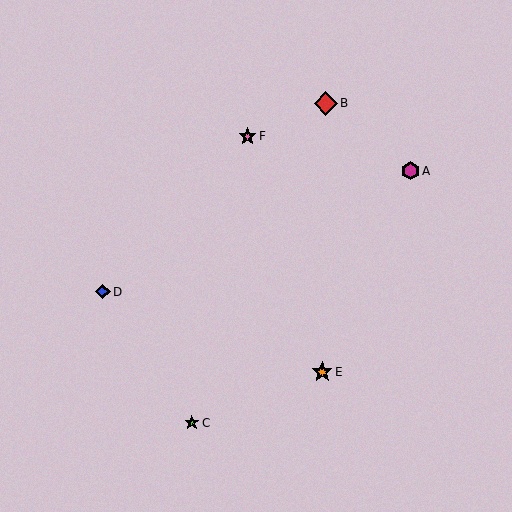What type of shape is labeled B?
Shape B is a red diamond.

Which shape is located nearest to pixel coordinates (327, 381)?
The orange star (labeled E) at (322, 372) is nearest to that location.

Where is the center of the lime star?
The center of the lime star is at (192, 423).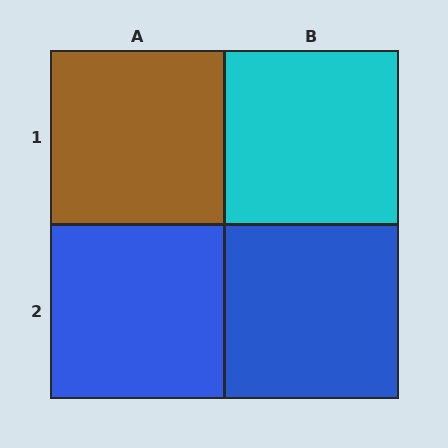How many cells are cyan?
1 cell is cyan.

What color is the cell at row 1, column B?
Cyan.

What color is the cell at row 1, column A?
Brown.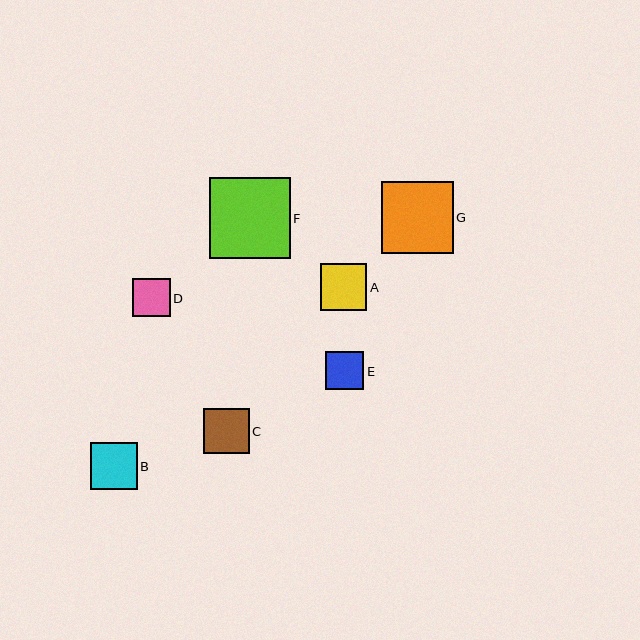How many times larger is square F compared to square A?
Square F is approximately 1.7 times the size of square A.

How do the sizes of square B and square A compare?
Square B and square A are approximately the same size.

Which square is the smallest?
Square D is the smallest with a size of approximately 38 pixels.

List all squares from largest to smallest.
From largest to smallest: F, G, B, A, C, E, D.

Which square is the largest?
Square F is the largest with a size of approximately 81 pixels.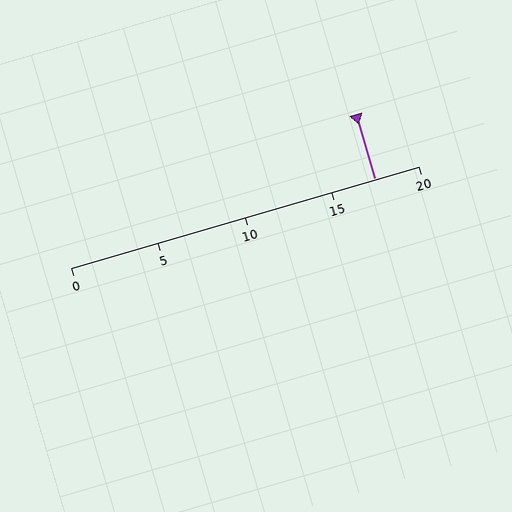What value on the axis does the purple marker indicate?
The marker indicates approximately 17.5.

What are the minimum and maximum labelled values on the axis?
The axis runs from 0 to 20.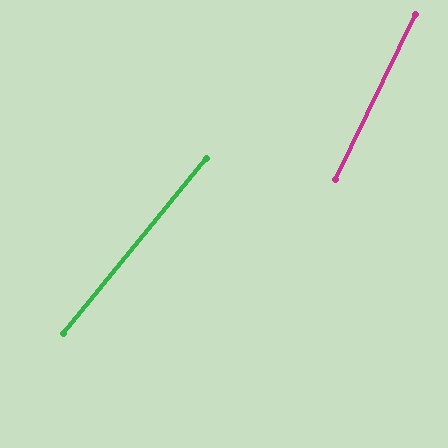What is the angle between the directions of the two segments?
Approximately 14 degrees.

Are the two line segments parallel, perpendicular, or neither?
Neither parallel nor perpendicular — they differ by about 14°.